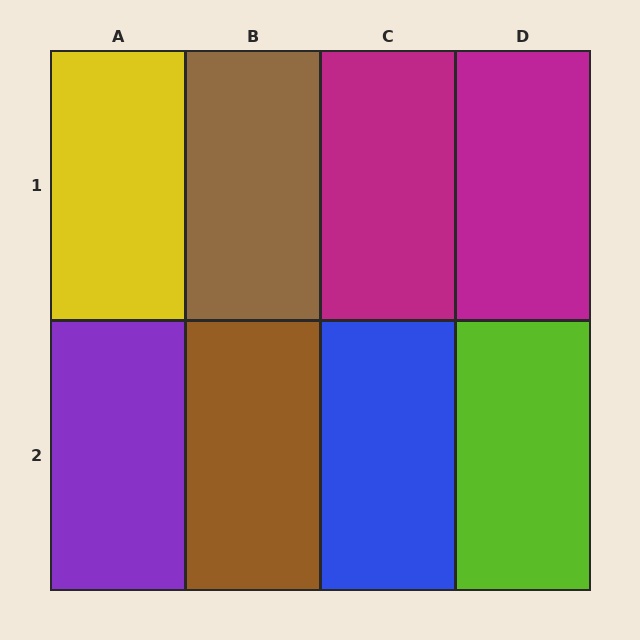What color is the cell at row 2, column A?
Purple.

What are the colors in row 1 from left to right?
Yellow, brown, magenta, magenta.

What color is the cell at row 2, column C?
Blue.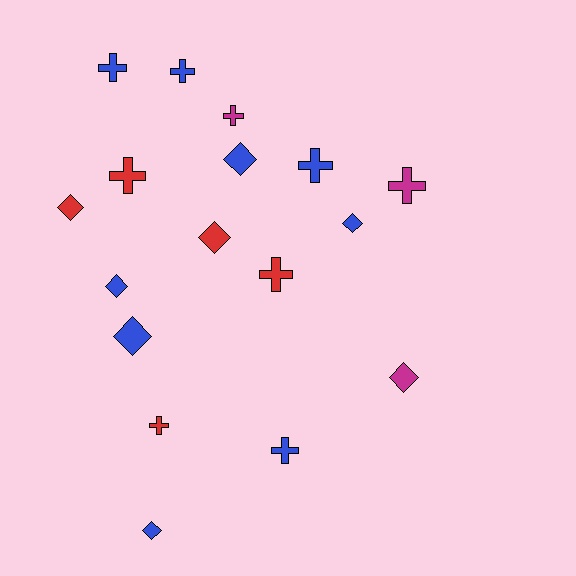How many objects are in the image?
There are 17 objects.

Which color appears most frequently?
Blue, with 9 objects.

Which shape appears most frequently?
Cross, with 9 objects.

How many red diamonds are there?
There are 2 red diamonds.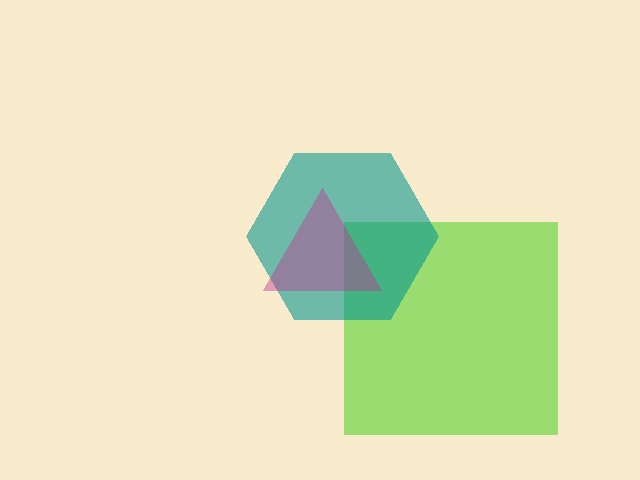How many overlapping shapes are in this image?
There are 3 overlapping shapes in the image.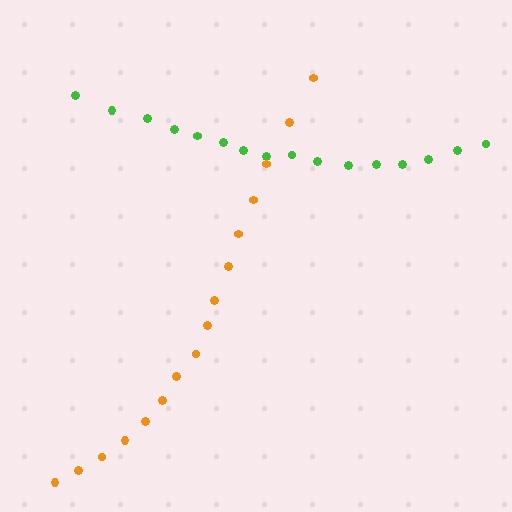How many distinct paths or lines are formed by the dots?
There are 2 distinct paths.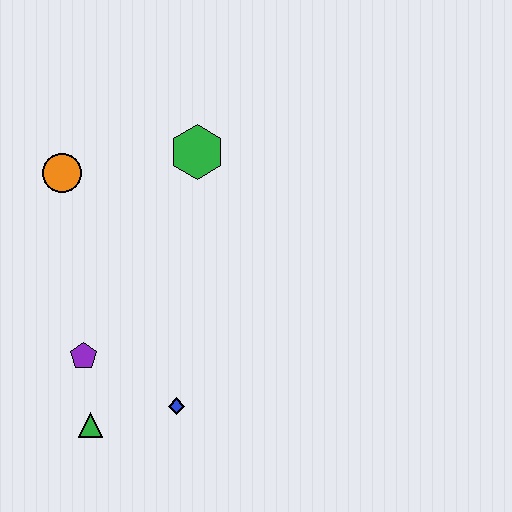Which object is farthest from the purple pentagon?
The green hexagon is farthest from the purple pentagon.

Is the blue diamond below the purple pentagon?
Yes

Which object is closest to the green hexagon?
The orange circle is closest to the green hexagon.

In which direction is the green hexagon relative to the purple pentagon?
The green hexagon is above the purple pentagon.